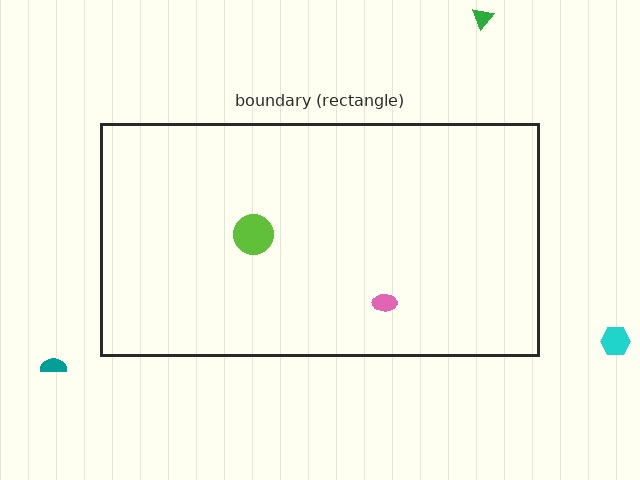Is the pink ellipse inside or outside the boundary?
Inside.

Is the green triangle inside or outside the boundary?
Outside.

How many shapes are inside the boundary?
2 inside, 3 outside.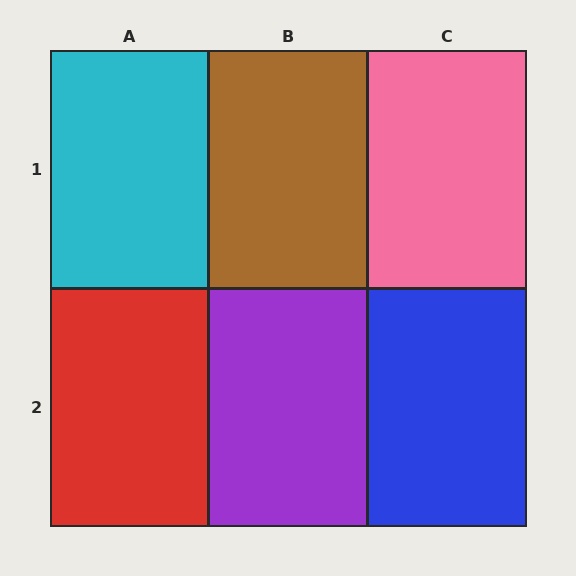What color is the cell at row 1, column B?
Brown.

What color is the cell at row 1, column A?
Cyan.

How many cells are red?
1 cell is red.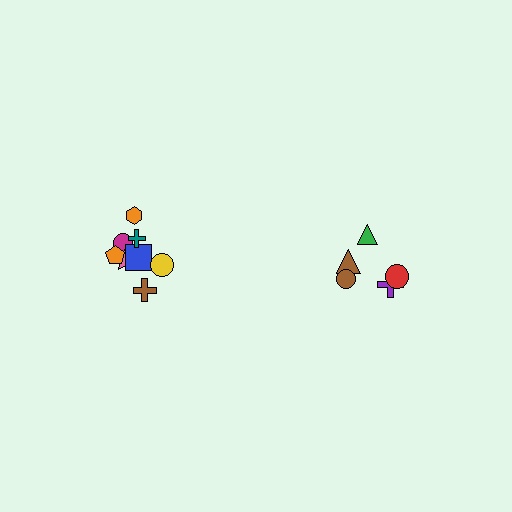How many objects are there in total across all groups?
There are 13 objects.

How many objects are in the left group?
There are 8 objects.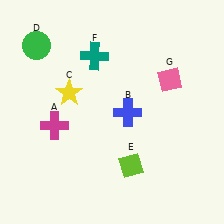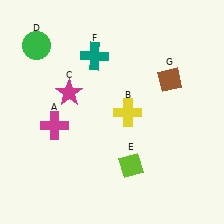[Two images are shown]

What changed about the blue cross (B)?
In Image 1, B is blue. In Image 2, it changed to yellow.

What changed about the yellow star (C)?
In Image 1, C is yellow. In Image 2, it changed to magenta.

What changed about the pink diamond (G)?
In Image 1, G is pink. In Image 2, it changed to brown.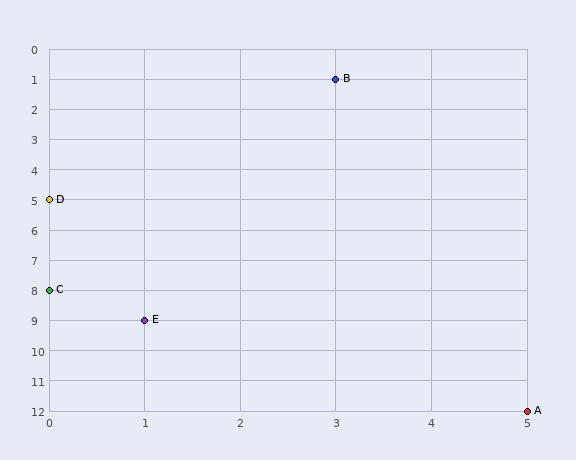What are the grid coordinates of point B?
Point B is at grid coordinates (3, 1).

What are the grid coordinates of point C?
Point C is at grid coordinates (0, 8).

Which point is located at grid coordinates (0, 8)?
Point C is at (0, 8).